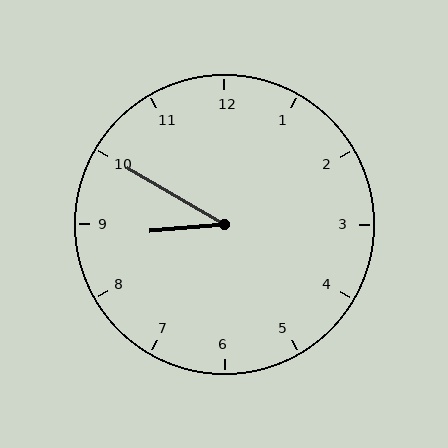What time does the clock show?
8:50.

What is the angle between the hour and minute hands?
Approximately 35 degrees.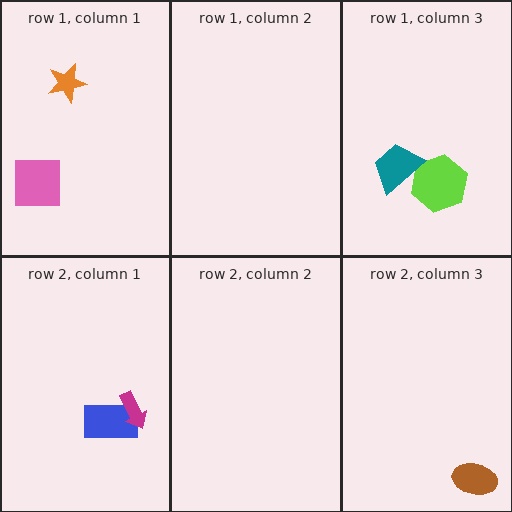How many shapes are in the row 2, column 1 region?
2.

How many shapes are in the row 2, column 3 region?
1.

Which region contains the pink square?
The row 1, column 1 region.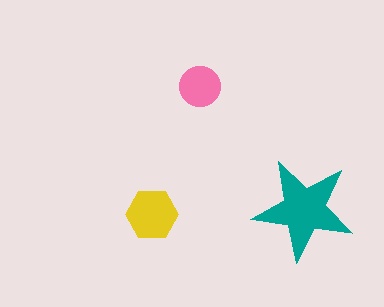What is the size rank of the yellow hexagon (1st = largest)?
2nd.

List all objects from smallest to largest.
The pink circle, the yellow hexagon, the teal star.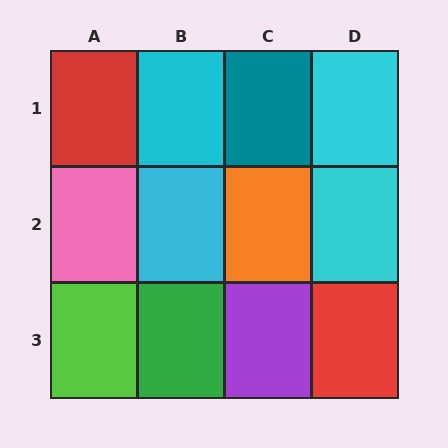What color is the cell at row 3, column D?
Red.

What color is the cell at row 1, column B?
Cyan.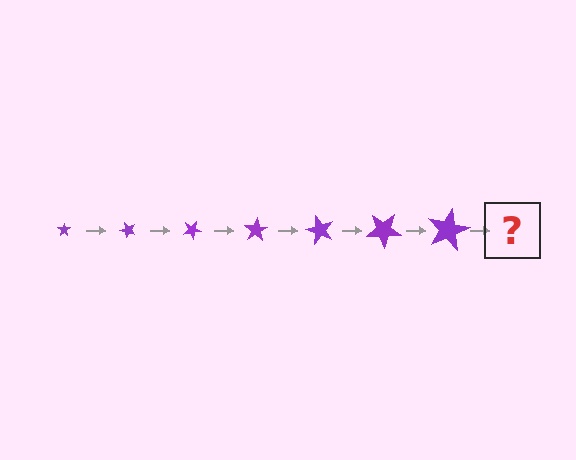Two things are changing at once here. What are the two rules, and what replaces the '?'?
The two rules are that the star grows larger each step and it rotates 50 degrees each step. The '?' should be a star, larger than the previous one and rotated 350 degrees from the start.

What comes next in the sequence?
The next element should be a star, larger than the previous one and rotated 350 degrees from the start.